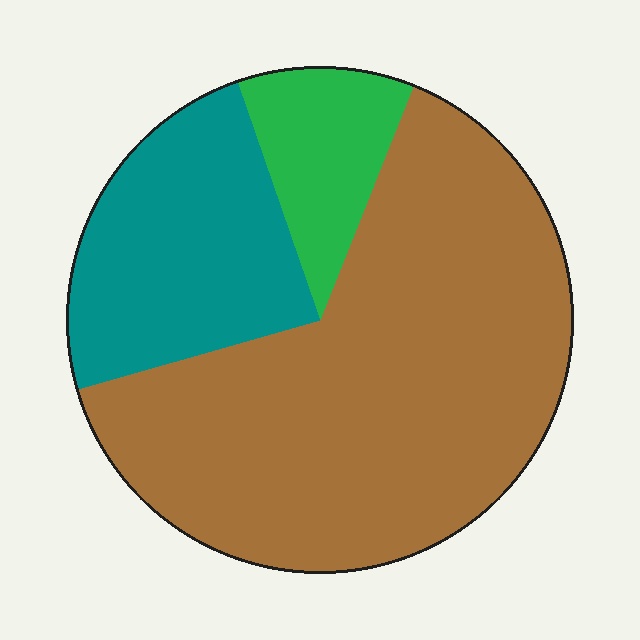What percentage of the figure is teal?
Teal takes up between a sixth and a third of the figure.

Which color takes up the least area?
Green, at roughly 10%.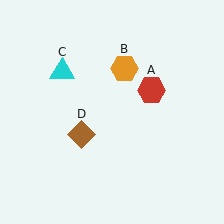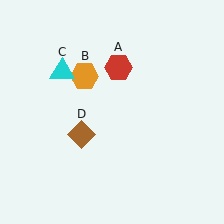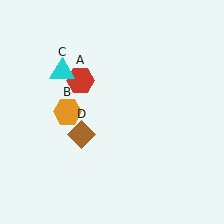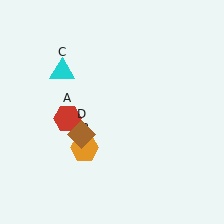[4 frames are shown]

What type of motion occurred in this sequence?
The red hexagon (object A), orange hexagon (object B) rotated counterclockwise around the center of the scene.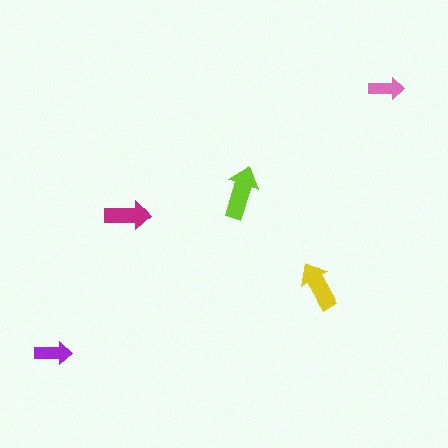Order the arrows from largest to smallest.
the lime one, the yellow one, the magenta one, the purple one, the pink one.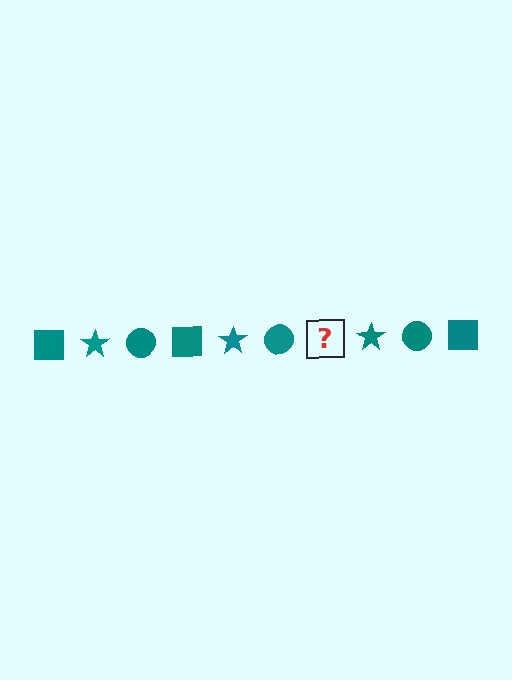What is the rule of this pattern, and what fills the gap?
The rule is that the pattern cycles through square, star, circle shapes in teal. The gap should be filled with a teal square.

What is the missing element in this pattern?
The missing element is a teal square.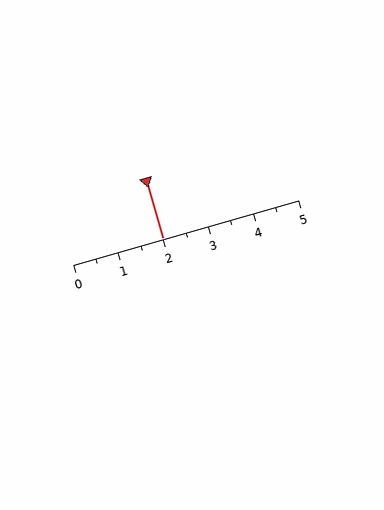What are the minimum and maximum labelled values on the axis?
The axis runs from 0 to 5.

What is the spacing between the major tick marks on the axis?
The major ticks are spaced 1 apart.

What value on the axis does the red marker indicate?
The marker indicates approximately 2.